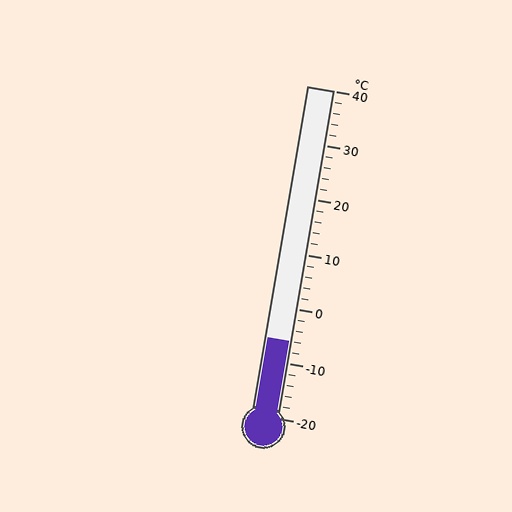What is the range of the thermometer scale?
The thermometer scale ranges from -20°C to 40°C.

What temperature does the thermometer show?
The thermometer shows approximately -6°C.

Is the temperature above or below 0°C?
The temperature is below 0°C.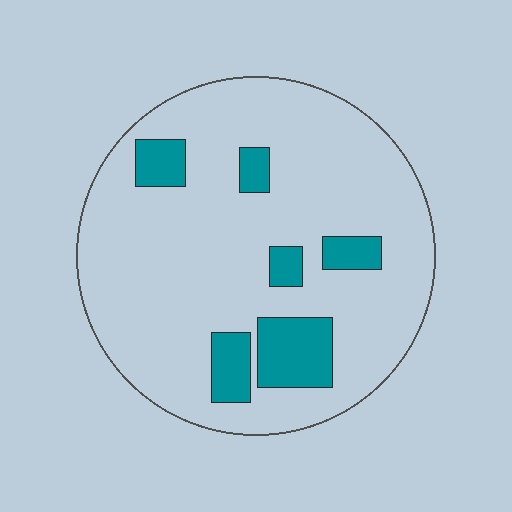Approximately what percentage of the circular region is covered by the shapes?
Approximately 15%.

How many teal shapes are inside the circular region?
6.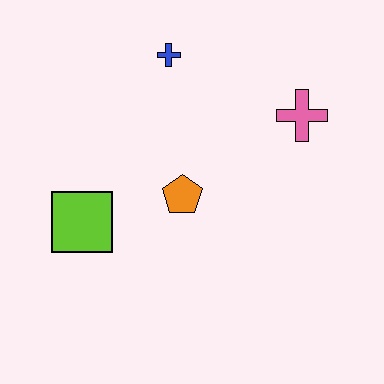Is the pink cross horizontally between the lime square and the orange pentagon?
No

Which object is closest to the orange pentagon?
The lime square is closest to the orange pentagon.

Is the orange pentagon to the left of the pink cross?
Yes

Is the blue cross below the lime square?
No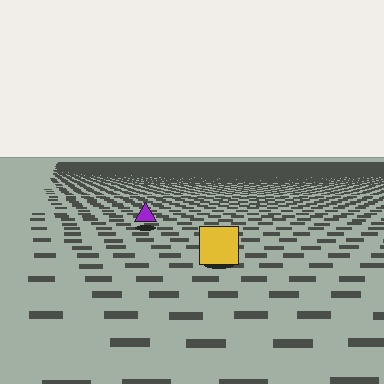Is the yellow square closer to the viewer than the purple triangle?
Yes. The yellow square is closer — you can tell from the texture gradient: the ground texture is coarser near it.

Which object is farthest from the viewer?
The purple triangle is farthest from the viewer. It appears smaller and the ground texture around it is denser.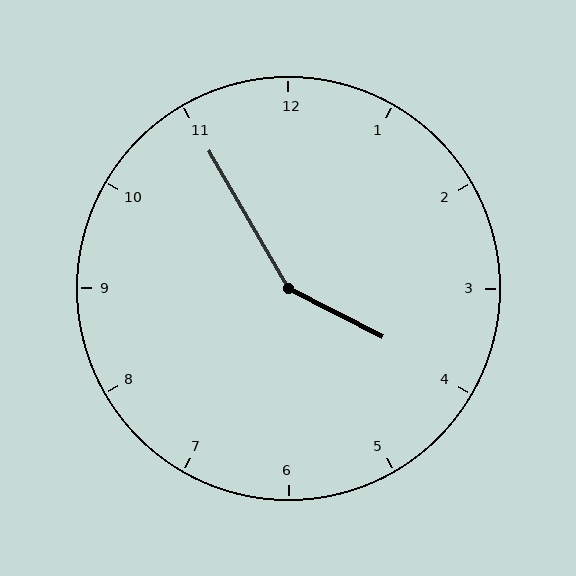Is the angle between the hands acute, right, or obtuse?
It is obtuse.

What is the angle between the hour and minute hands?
Approximately 148 degrees.